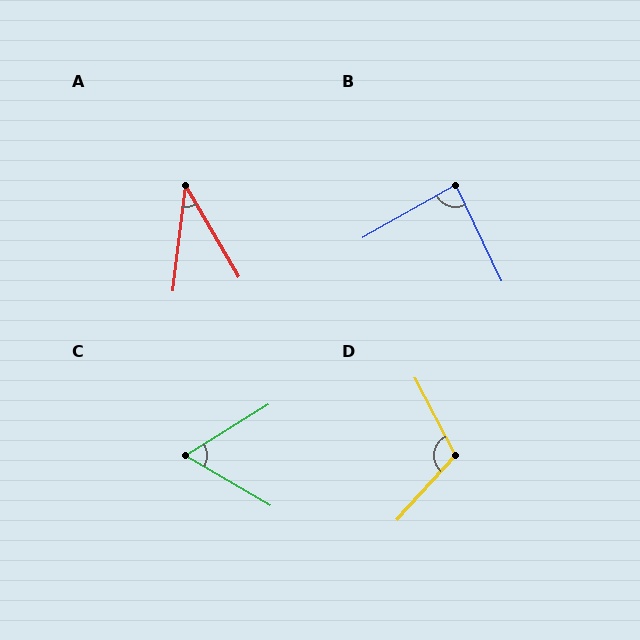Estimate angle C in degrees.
Approximately 62 degrees.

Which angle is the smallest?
A, at approximately 37 degrees.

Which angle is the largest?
D, at approximately 110 degrees.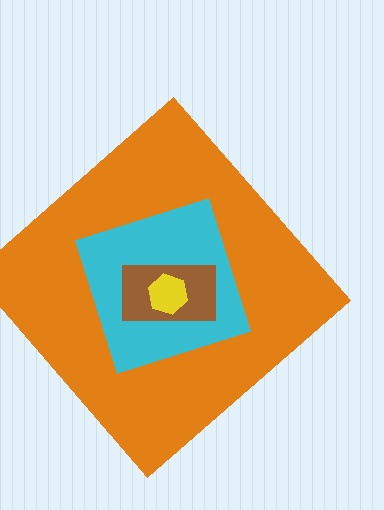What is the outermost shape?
The orange diamond.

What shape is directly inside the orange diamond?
The cyan diamond.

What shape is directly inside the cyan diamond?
The brown rectangle.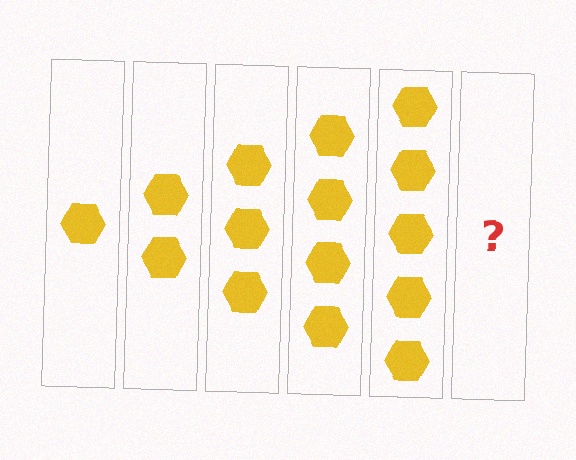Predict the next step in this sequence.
The next step is 6 hexagons.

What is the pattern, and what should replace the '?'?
The pattern is that each step adds one more hexagon. The '?' should be 6 hexagons.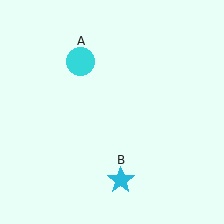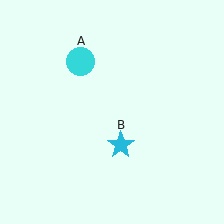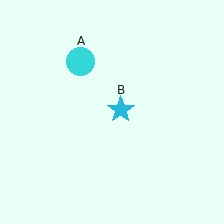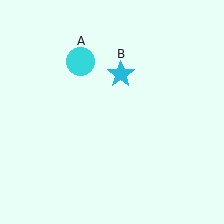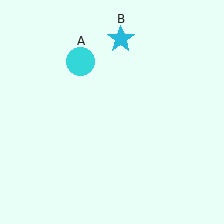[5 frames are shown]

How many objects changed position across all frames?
1 object changed position: cyan star (object B).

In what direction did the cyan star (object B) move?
The cyan star (object B) moved up.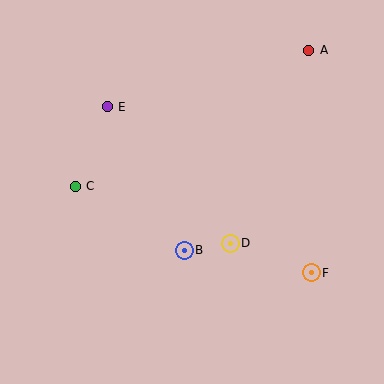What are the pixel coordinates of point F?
Point F is at (311, 273).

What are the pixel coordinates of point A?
Point A is at (309, 50).